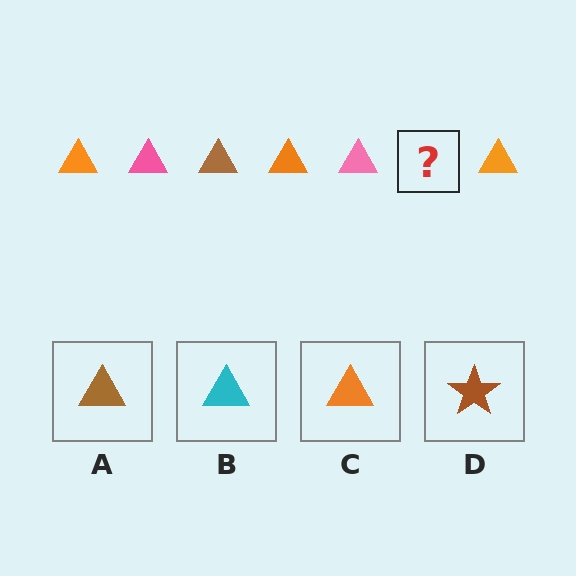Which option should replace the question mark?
Option A.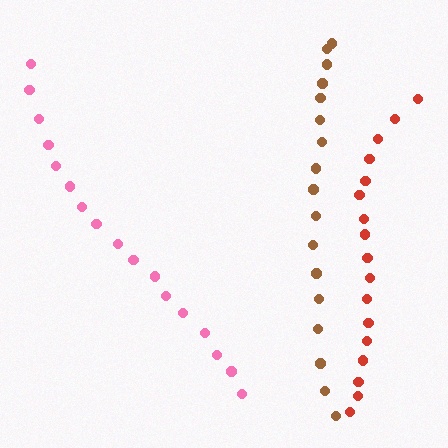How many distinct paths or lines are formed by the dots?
There are 3 distinct paths.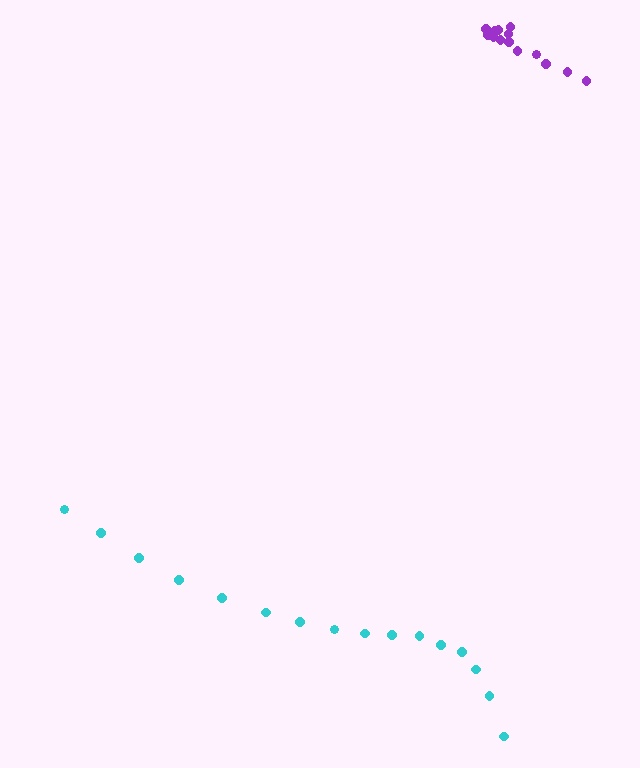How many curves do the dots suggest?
There are 2 distinct paths.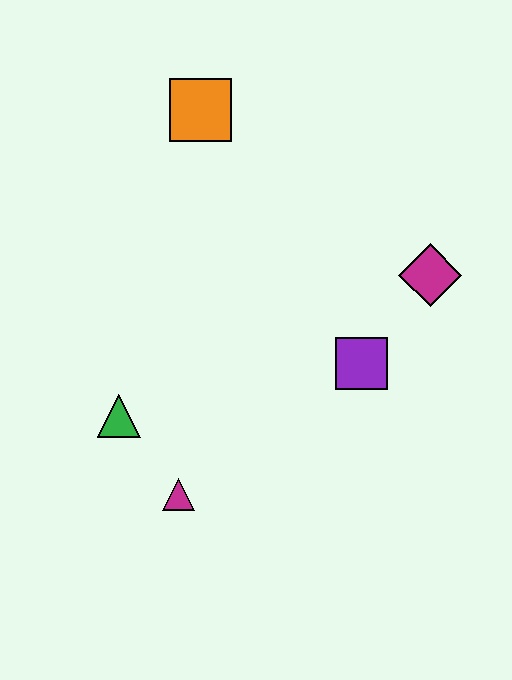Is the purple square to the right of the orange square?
Yes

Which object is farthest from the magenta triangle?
The orange square is farthest from the magenta triangle.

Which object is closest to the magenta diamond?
The purple square is closest to the magenta diamond.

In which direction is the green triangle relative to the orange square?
The green triangle is below the orange square.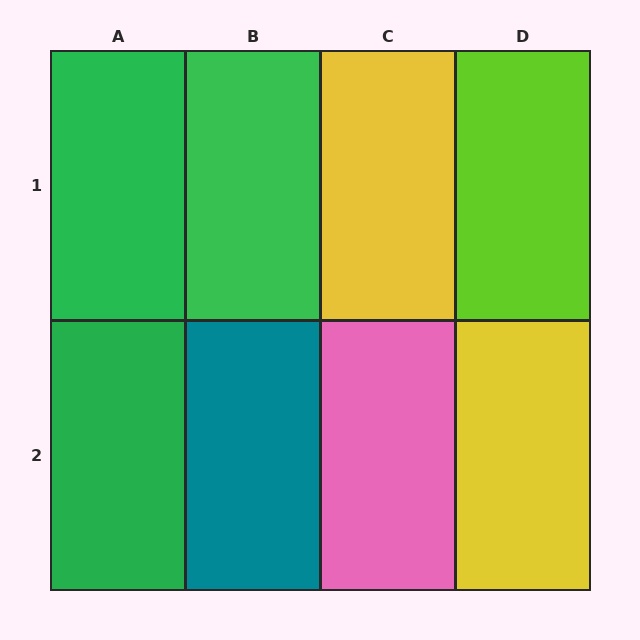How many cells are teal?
1 cell is teal.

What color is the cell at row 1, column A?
Green.